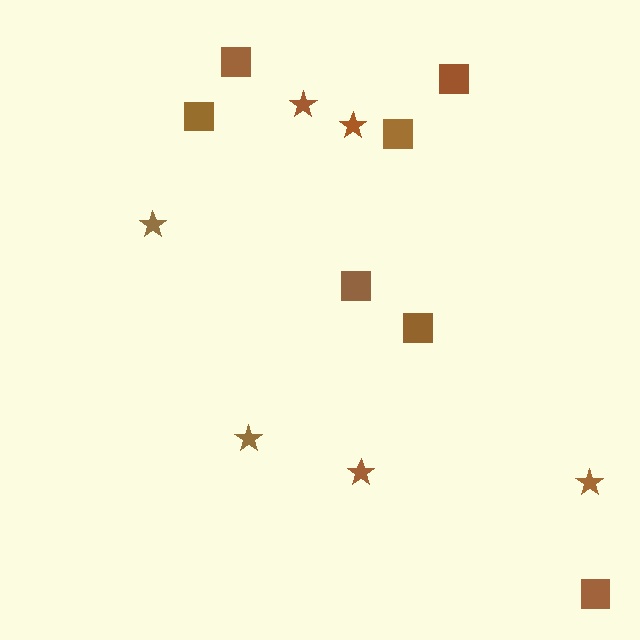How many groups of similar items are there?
There are 2 groups: one group of squares (7) and one group of stars (6).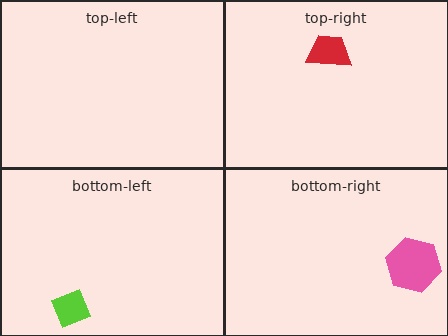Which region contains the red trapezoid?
The top-right region.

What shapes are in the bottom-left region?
The lime diamond.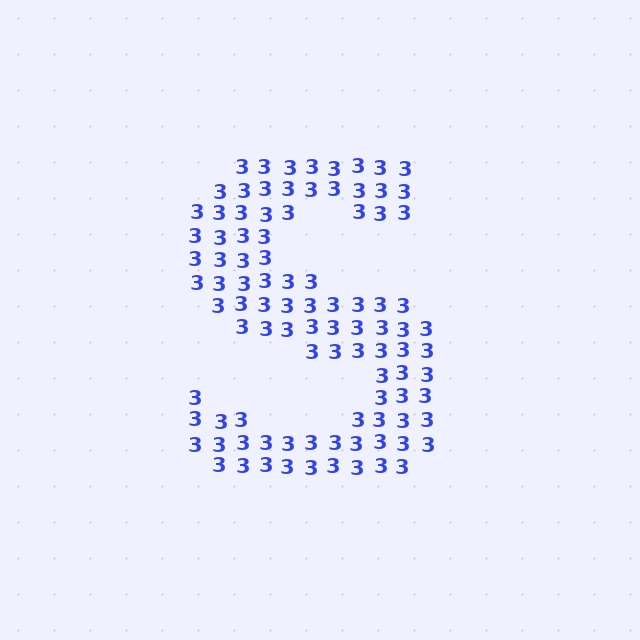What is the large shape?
The large shape is the letter S.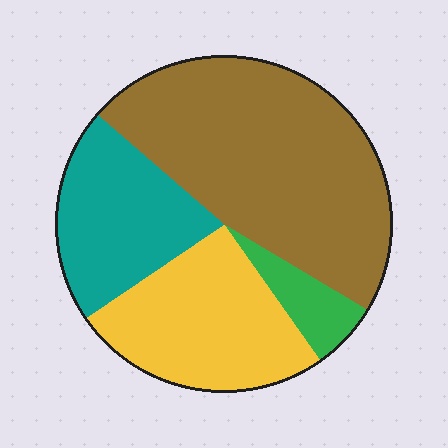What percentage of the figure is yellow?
Yellow covers about 25% of the figure.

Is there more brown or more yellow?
Brown.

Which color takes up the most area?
Brown, at roughly 45%.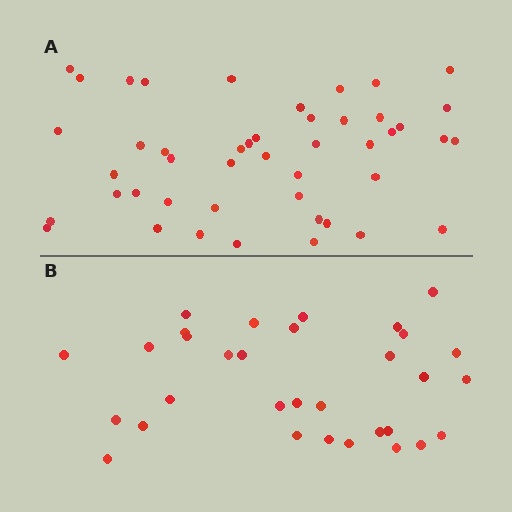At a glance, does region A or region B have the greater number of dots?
Region A (the top region) has more dots.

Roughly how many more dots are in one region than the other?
Region A has approximately 15 more dots than region B.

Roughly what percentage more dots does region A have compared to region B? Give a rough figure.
About 45% more.